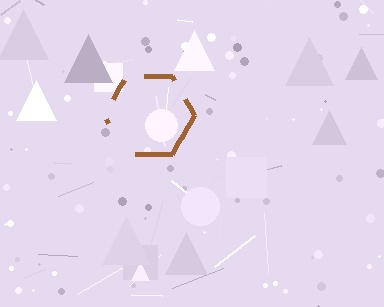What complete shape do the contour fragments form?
The contour fragments form a hexagon.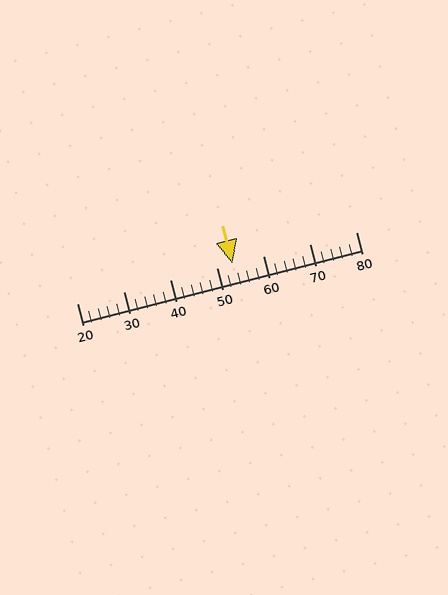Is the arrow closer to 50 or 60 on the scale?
The arrow is closer to 50.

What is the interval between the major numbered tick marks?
The major tick marks are spaced 10 units apart.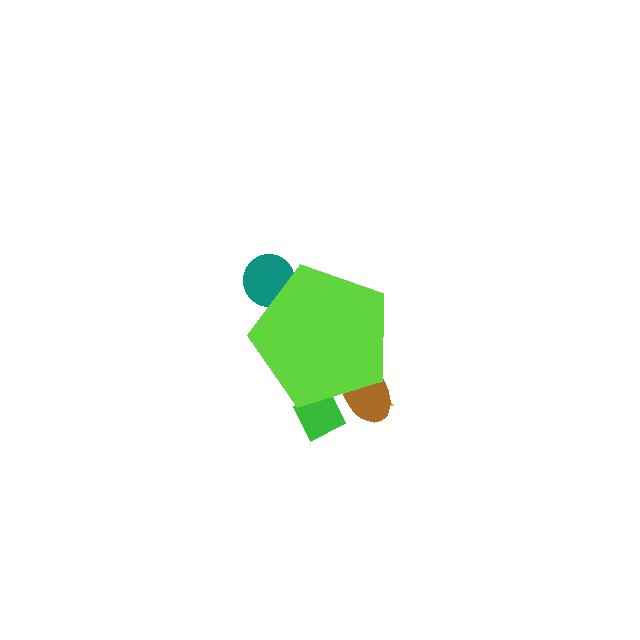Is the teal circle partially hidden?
Yes, the teal circle is partially hidden behind the lime pentagon.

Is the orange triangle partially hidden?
Yes, the orange triangle is partially hidden behind the lime pentagon.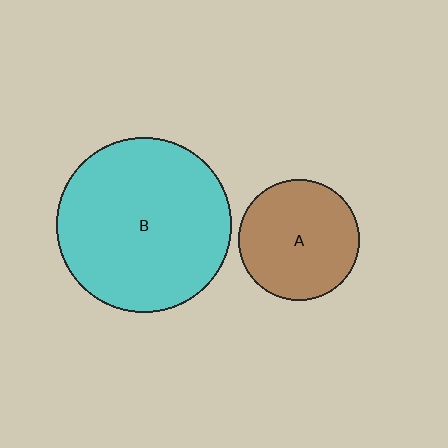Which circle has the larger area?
Circle B (cyan).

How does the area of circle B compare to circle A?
Approximately 2.1 times.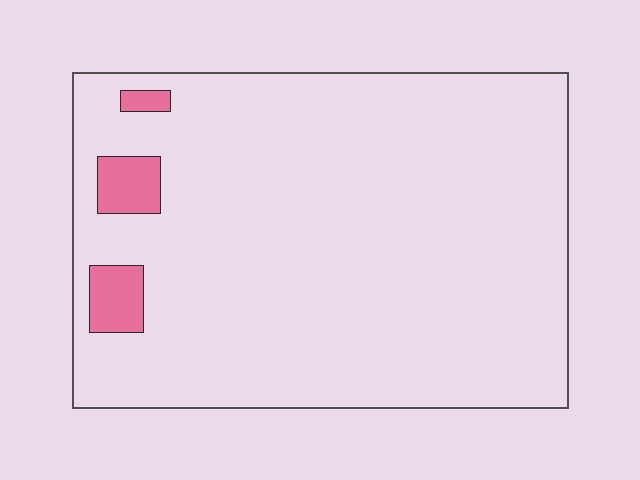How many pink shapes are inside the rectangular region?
3.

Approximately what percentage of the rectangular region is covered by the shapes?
Approximately 5%.